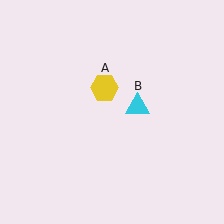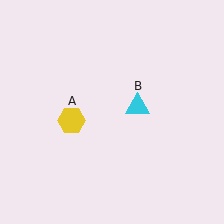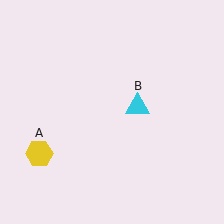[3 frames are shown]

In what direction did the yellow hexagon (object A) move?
The yellow hexagon (object A) moved down and to the left.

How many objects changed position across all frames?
1 object changed position: yellow hexagon (object A).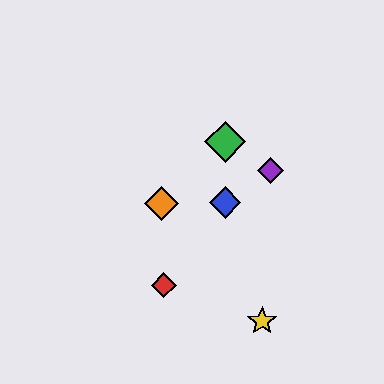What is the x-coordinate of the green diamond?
The green diamond is at x≈225.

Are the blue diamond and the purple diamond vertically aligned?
No, the blue diamond is at x≈225 and the purple diamond is at x≈270.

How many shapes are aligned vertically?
2 shapes (the blue diamond, the green diamond) are aligned vertically.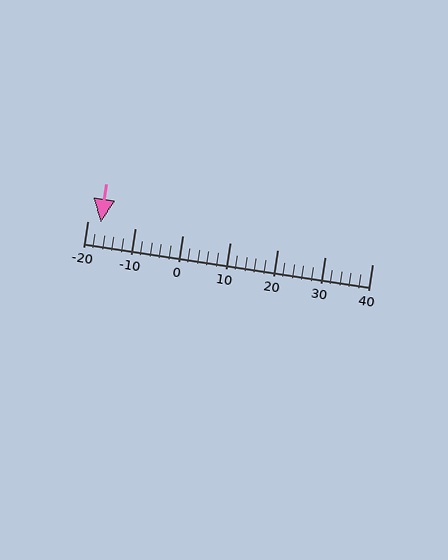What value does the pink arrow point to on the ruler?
The pink arrow points to approximately -17.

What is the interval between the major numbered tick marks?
The major tick marks are spaced 10 units apart.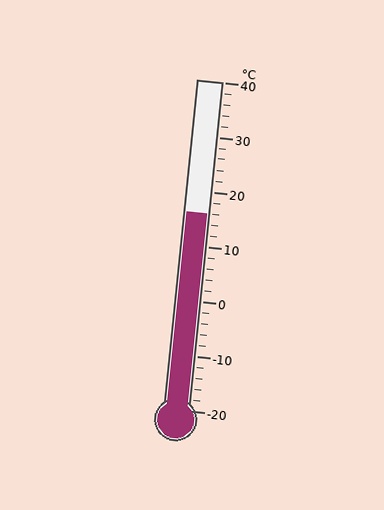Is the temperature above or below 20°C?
The temperature is below 20°C.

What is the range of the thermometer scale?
The thermometer scale ranges from -20°C to 40°C.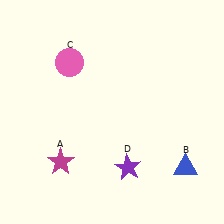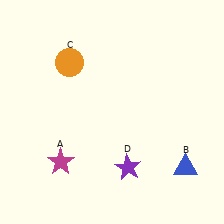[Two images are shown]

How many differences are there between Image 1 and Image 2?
There is 1 difference between the two images.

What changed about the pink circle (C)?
In Image 1, C is pink. In Image 2, it changed to orange.